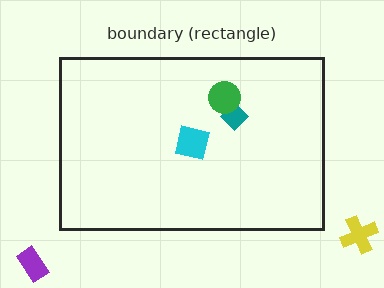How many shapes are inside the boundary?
3 inside, 2 outside.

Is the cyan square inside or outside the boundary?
Inside.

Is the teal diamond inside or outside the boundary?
Inside.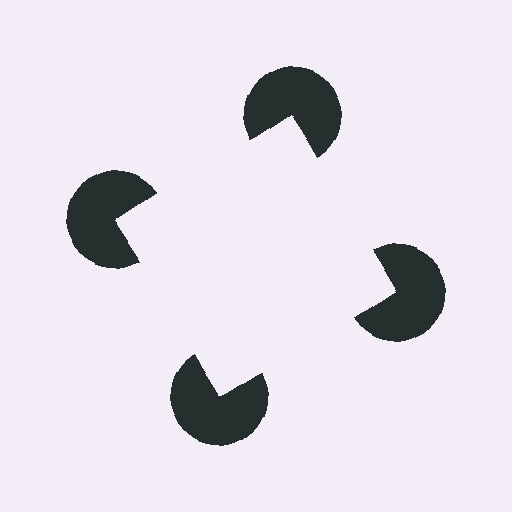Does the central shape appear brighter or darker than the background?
It typically appears slightly brighter than the background, even though no actual brightness change is drawn.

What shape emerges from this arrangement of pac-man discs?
An illusory square — its edges are inferred from the aligned wedge cuts in the pac-man discs, not physically drawn.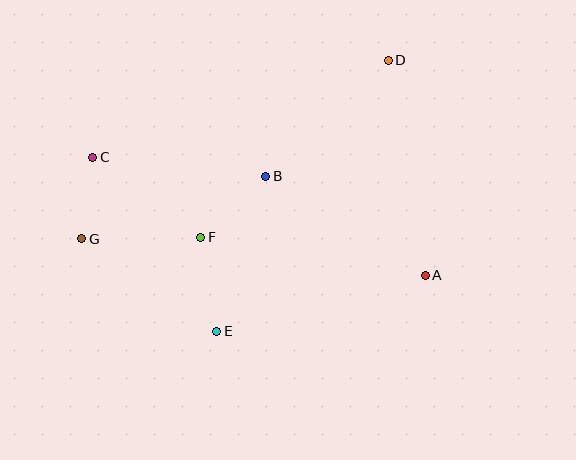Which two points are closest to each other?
Points C and G are closest to each other.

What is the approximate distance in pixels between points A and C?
The distance between A and C is approximately 353 pixels.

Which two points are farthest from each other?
Points D and G are farthest from each other.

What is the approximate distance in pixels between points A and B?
The distance between A and B is approximately 188 pixels.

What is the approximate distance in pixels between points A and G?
The distance between A and G is approximately 345 pixels.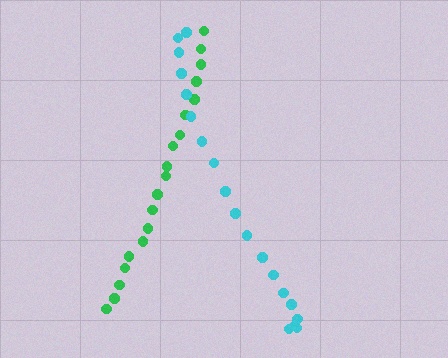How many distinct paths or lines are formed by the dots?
There are 2 distinct paths.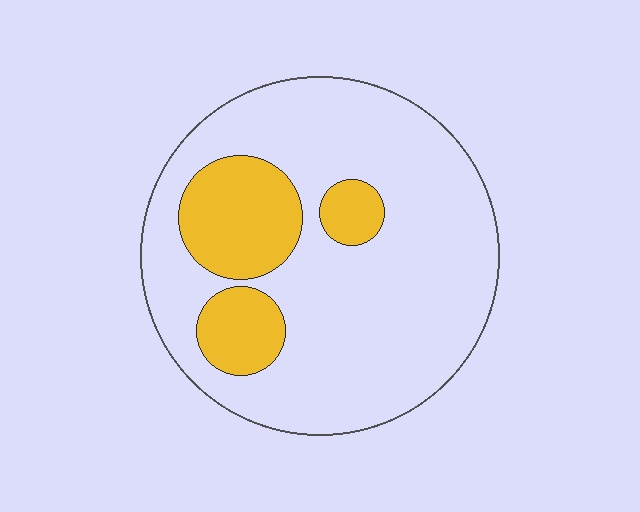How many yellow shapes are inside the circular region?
3.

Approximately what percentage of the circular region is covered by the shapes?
Approximately 20%.